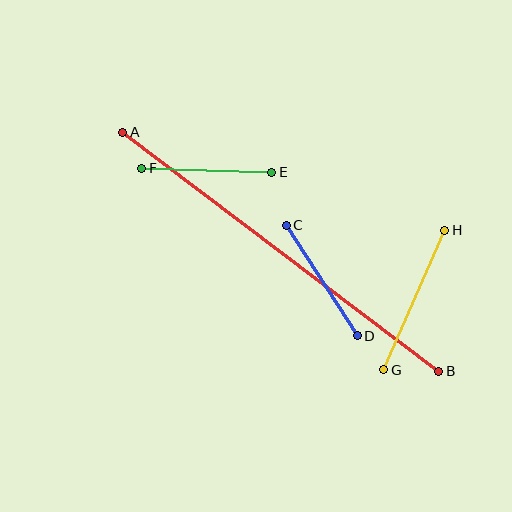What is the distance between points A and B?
The distance is approximately 397 pixels.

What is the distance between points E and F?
The distance is approximately 130 pixels.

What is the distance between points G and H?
The distance is approximately 152 pixels.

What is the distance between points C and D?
The distance is approximately 131 pixels.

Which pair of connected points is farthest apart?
Points A and B are farthest apart.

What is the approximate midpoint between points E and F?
The midpoint is at approximately (207, 170) pixels.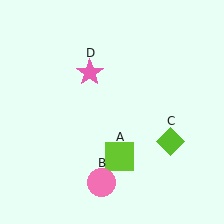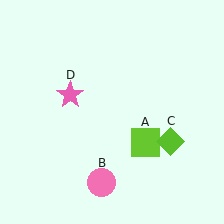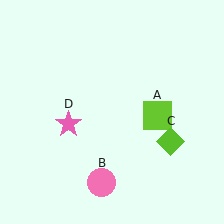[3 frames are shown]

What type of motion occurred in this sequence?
The lime square (object A), pink star (object D) rotated counterclockwise around the center of the scene.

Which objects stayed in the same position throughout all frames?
Pink circle (object B) and lime diamond (object C) remained stationary.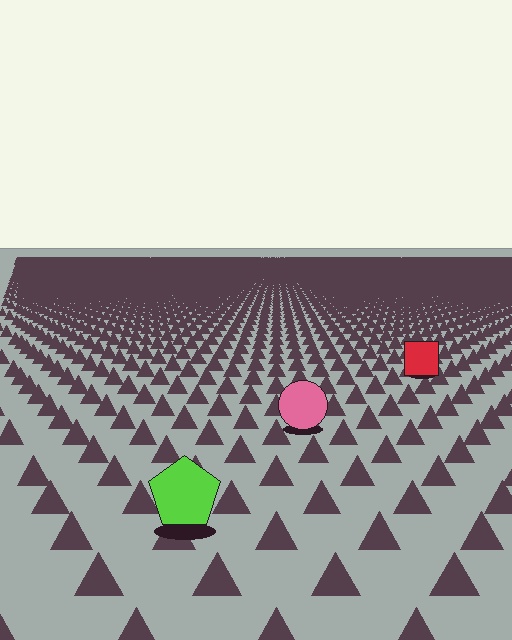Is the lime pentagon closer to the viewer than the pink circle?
Yes. The lime pentagon is closer — you can tell from the texture gradient: the ground texture is coarser near it.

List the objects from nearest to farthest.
From nearest to farthest: the lime pentagon, the pink circle, the red square.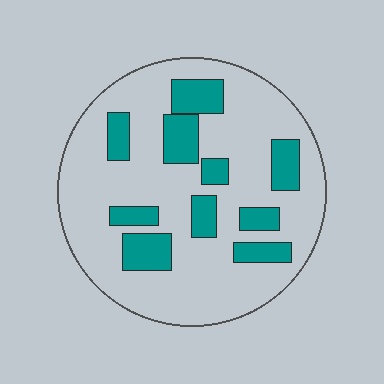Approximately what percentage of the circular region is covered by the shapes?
Approximately 25%.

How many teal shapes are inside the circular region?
10.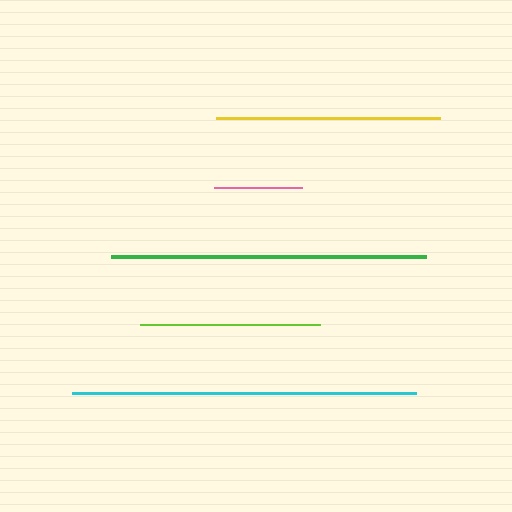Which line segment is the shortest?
The pink line is the shortest at approximately 88 pixels.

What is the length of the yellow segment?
The yellow segment is approximately 224 pixels long.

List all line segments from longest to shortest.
From longest to shortest: cyan, green, yellow, lime, pink.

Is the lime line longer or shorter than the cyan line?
The cyan line is longer than the lime line.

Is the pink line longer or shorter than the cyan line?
The cyan line is longer than the pink line.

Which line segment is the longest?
The cyan line is the longest at approximately 344 pixels.